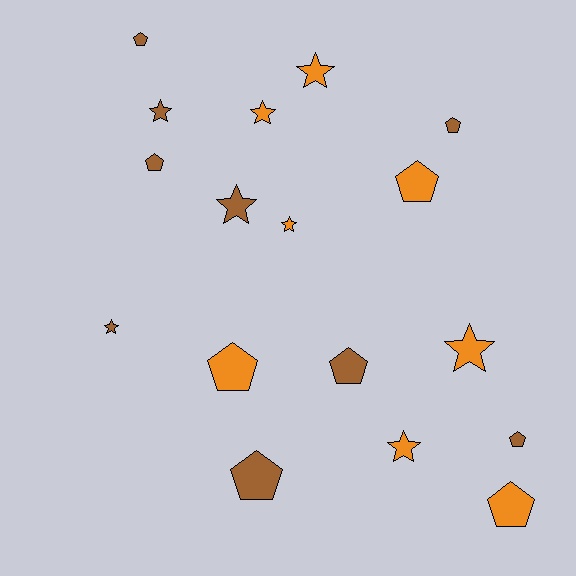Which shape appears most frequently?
Pentagon, with 9 objects.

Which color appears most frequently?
Brown, with 9 objects.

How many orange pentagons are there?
There are 3 orange pentagons.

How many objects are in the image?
There are 17 objects.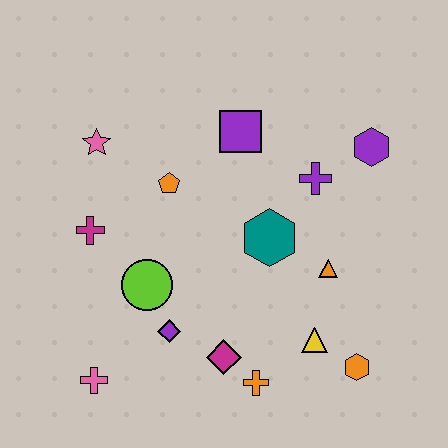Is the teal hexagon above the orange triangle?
Yes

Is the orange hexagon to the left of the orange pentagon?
No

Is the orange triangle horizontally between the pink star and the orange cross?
No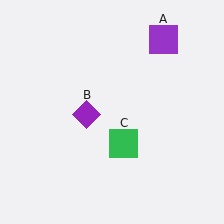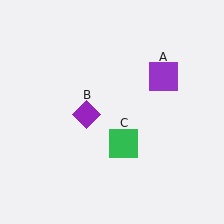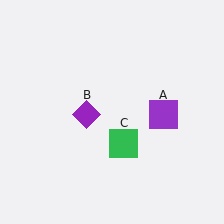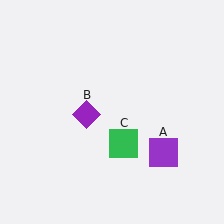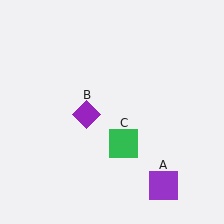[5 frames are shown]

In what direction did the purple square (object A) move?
The purple square (object A) moved down.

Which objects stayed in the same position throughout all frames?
Purple diamond (object B) and green square (object C) remained stationary.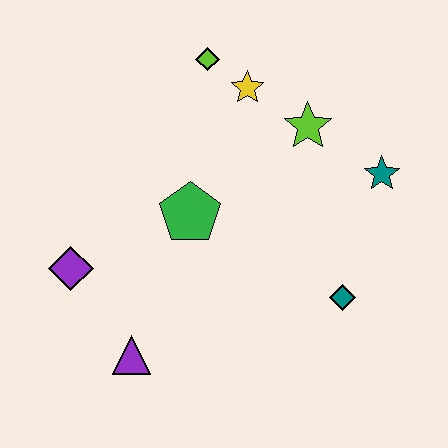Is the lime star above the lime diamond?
No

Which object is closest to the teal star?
The lime star is closest to the teal star.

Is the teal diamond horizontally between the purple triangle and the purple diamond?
No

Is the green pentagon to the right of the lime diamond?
No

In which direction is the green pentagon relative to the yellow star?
The green pentagon is below the yellow star.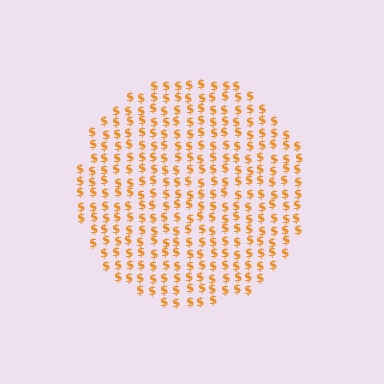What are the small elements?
The small elements are dollar signs.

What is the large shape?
The large shape is a circle.